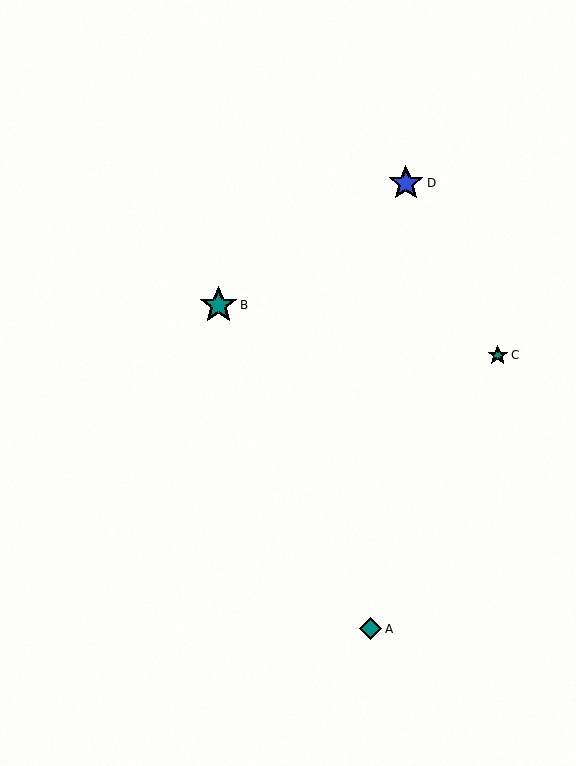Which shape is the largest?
The teal star (labeled B) is the largest.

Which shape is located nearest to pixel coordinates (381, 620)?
The teal diamond (labeled A) at (371, 629) is nearest to that location.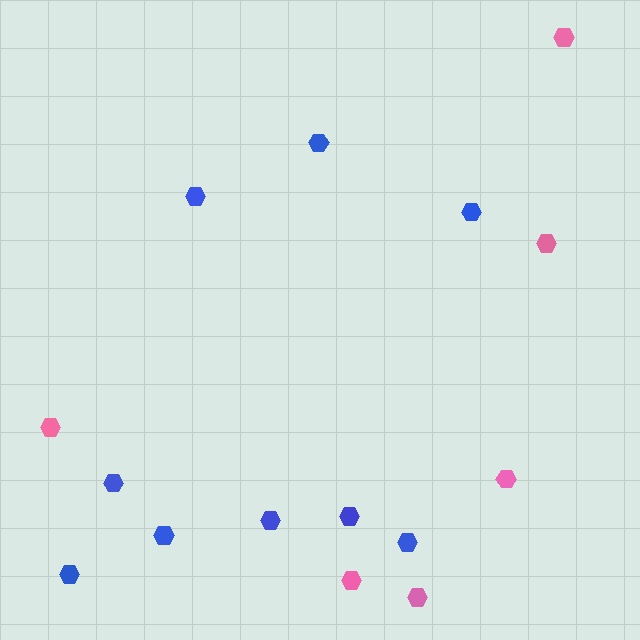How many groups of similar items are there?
There are 2 groups: one group of pink hexagons (6) and one group of blue hexagons (9).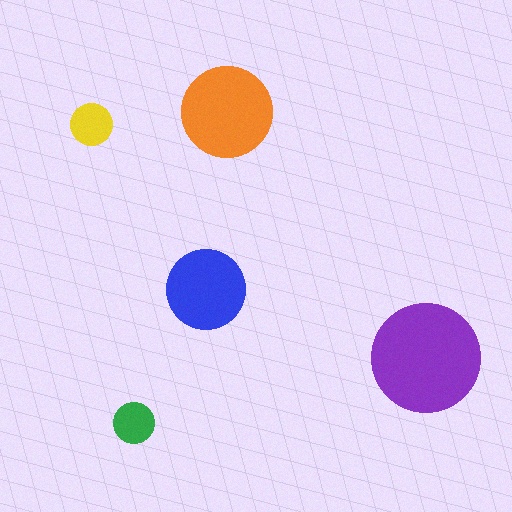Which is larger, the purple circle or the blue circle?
The purple one.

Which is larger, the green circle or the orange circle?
The orange one.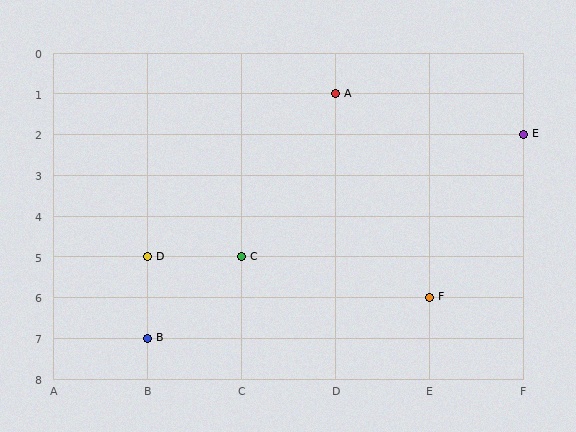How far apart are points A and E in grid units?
Points A and E are 2 columns and 1 row apart (about 2.2 grid units diagonally).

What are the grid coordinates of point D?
Point D is at grid coordinates (B, 5).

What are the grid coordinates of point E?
Point E is at grid coordinates (F, 2).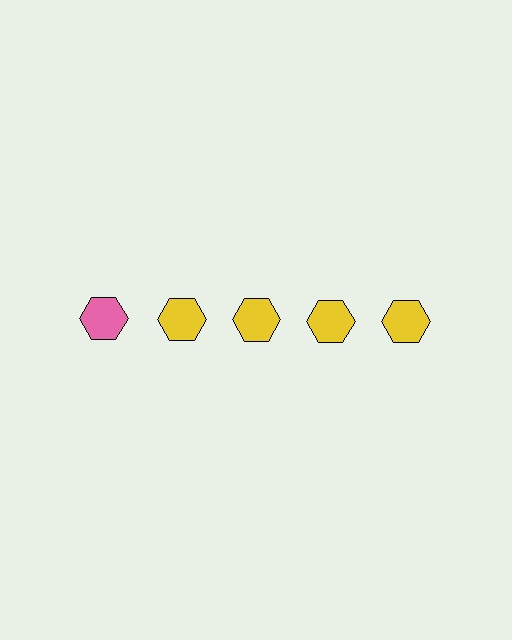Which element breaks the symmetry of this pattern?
The pink hexagon in the top row, leftmost column breaks the symmetry. All other shapes are yellow hexagons.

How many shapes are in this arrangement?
There are 5 shapes arranged in a grid pattern.